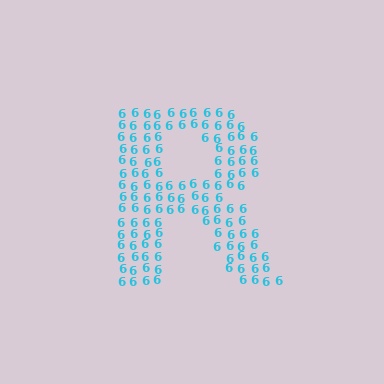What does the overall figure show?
The overall figure shows the letter R.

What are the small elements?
The small elements are digit 6's.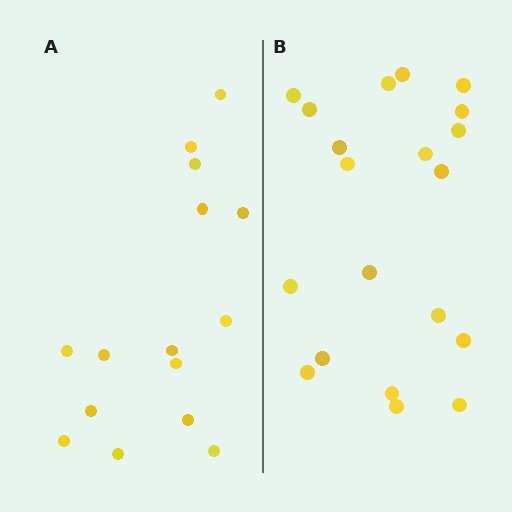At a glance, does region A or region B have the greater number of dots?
Region B (the right region) has more dots.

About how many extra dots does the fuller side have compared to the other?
Region B has about 5 more dots than region A.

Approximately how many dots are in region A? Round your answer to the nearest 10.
About 20 dots. (The exact count is 15, which rounds to 20.)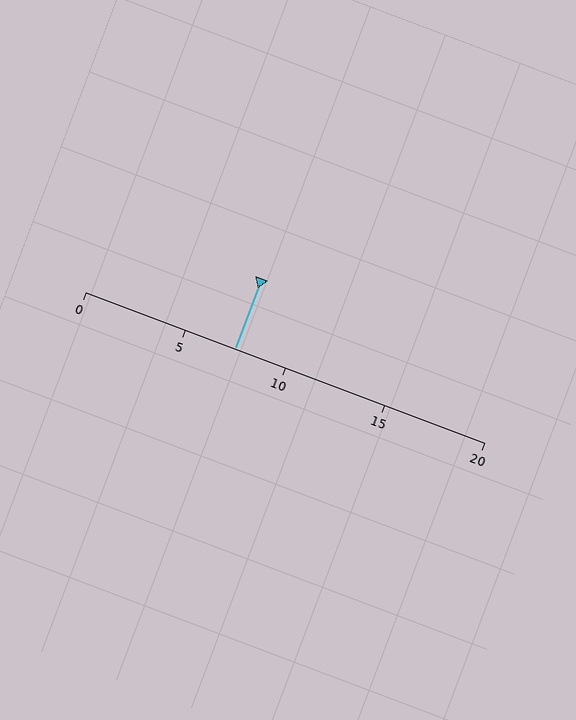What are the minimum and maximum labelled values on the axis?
The axis runs from 0 to 20.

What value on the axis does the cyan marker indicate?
The marker indicates approximately 7.5.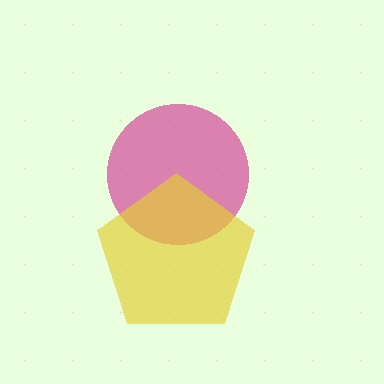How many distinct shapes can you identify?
There are 2 distinct shapes: a magenta circle, a yellow pentagon.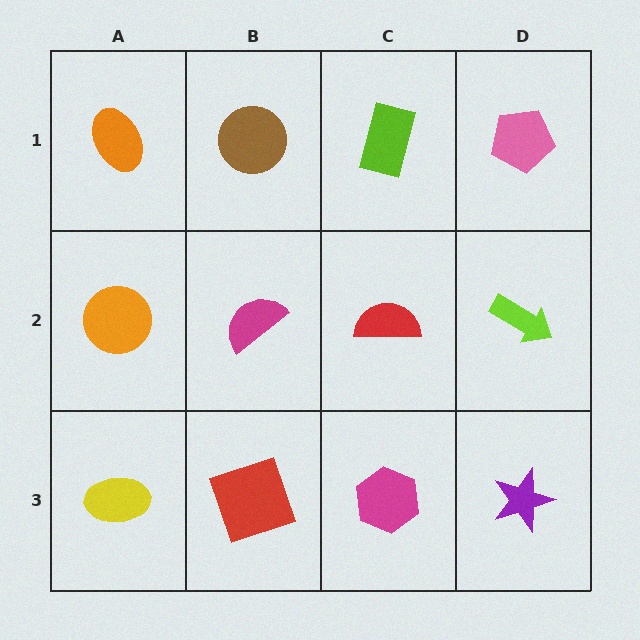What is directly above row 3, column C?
A red semicircle.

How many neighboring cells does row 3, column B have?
3.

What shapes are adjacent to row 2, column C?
A lime rectangle (row 1, column C), a magenta hexagon (row 3, column C), a magenta semicircle (row 2, column B), a lime arrow (row 2, column D).